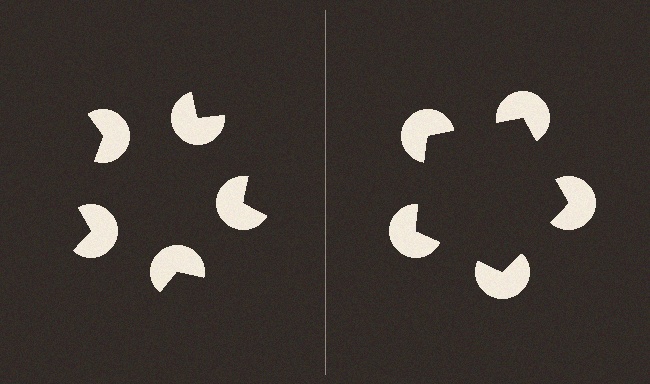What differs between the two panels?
The pac-man discs are positioned identically on both sides; only the wedge orientations differ. On the right they align to a pentagon; on the left they are misaligned.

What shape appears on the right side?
An illusory pentagon.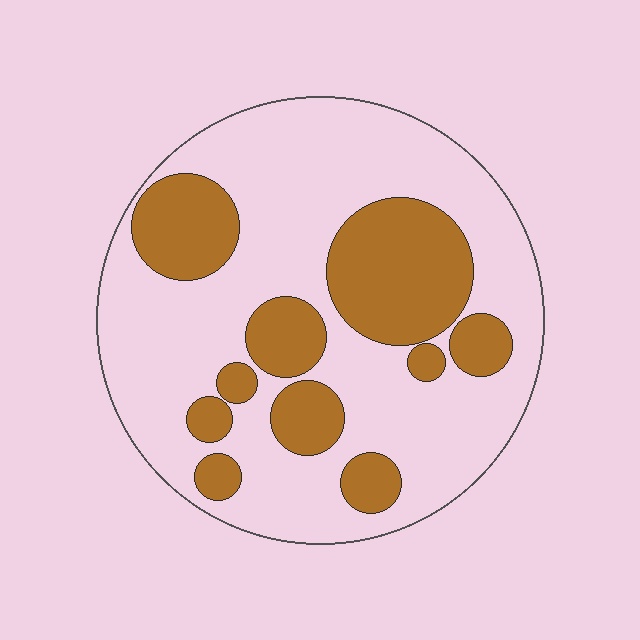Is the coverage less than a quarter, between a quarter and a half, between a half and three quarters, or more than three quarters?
Between a quarter and a half.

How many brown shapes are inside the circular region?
10.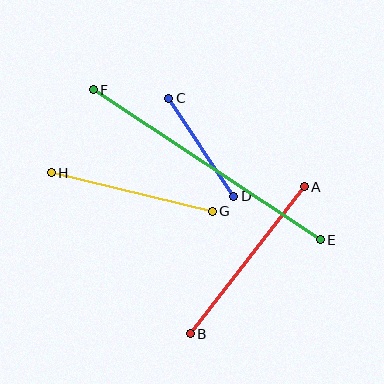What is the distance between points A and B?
The distance is approximately 186 pixels.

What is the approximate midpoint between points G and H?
The midpoint is at approximately (132, 192) pixels.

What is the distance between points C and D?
The distance is approximately 118 pixels.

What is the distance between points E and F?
The distance is approximately 272 pixels.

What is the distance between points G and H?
The distance is approximately 166 pixels.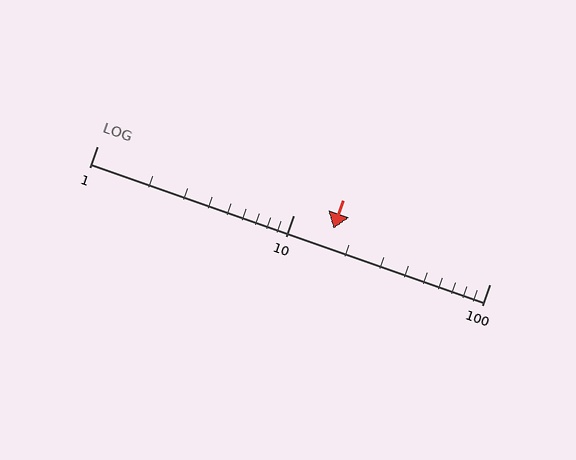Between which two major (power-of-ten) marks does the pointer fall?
The pointer is between 10 and 100.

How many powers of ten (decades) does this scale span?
The scale spans 2 decades, from 1 to 100.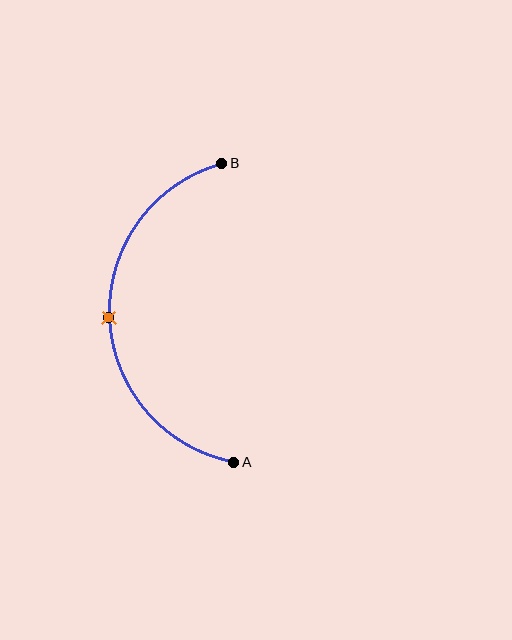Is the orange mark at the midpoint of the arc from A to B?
Yes. The orange mark lies on the arc at equal arc-length from both A and B — it is the arc midpoint.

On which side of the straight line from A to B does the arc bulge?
The arc bulges to the left of the straight line connecting A and B.